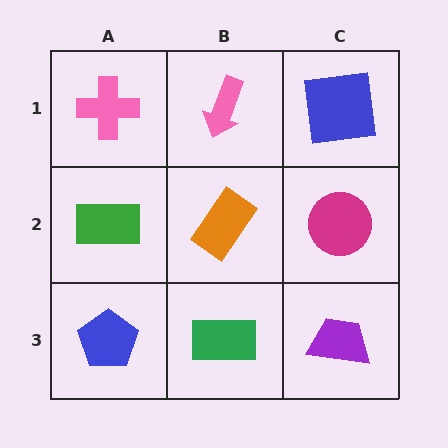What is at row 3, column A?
A blue pentagon.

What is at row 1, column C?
A blue square.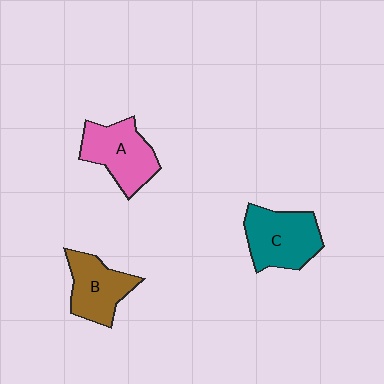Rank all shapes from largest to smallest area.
From largest to smallest: C (teal), A (pink), B (brown).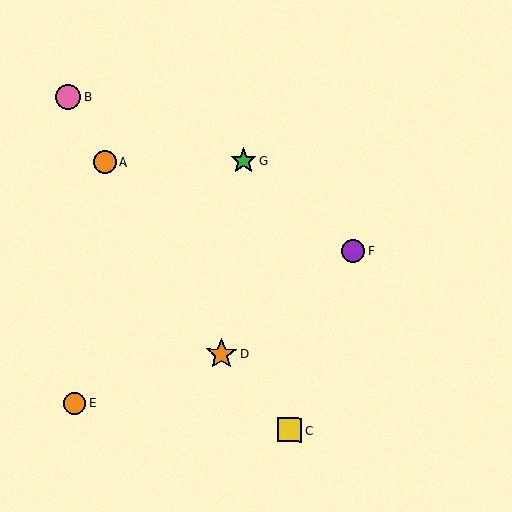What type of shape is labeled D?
Shape D is an orange star.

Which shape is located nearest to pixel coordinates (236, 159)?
The green star (labeled G) at (244, 161) is nearest to that location.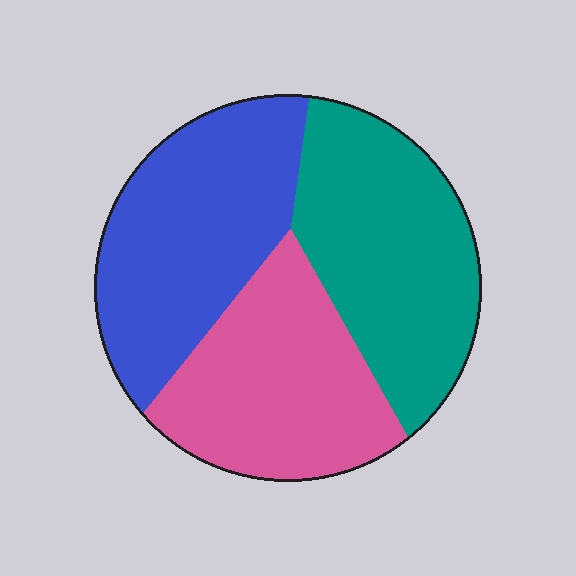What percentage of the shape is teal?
Teal covers around 35% of the shape.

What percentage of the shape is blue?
Blue takes up between a quarter and a half of the shape.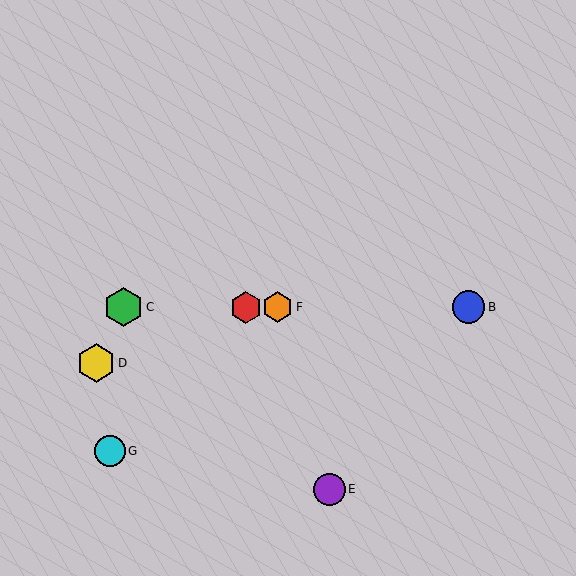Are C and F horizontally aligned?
Yes, both are at y≈307.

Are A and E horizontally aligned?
No, A is at y≈307 and E is at y≈489.